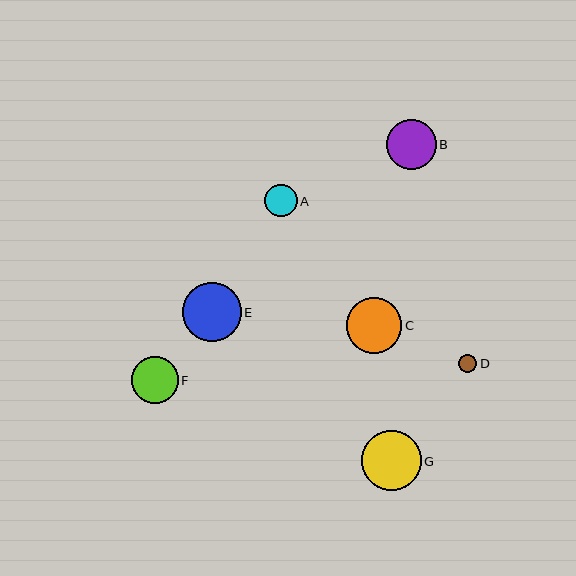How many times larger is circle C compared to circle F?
Circle C is approximately 1.2 times the size of circle F.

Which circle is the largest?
Circle G is the largest with a size of approximately 60 pixels.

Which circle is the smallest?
Circle D is the smallest with a size of approximately 18 pixels.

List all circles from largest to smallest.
From largest to smallest: G, E, C, B, F, A, D.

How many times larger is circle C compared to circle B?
Circle C is approximately 1.1 times the size of circle B.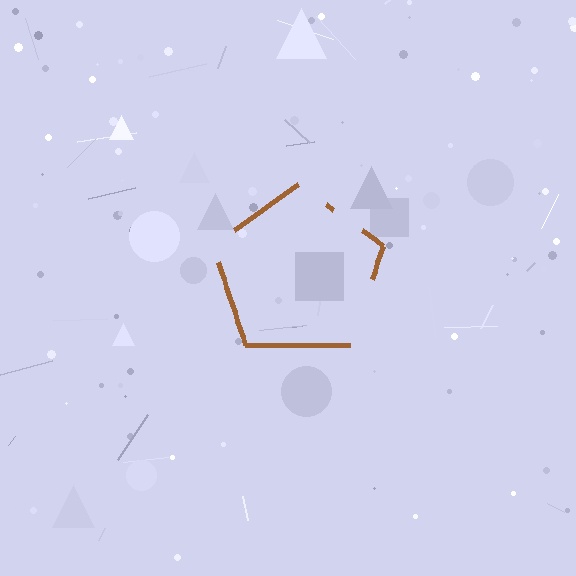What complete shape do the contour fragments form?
The contour fragments form a pentagon.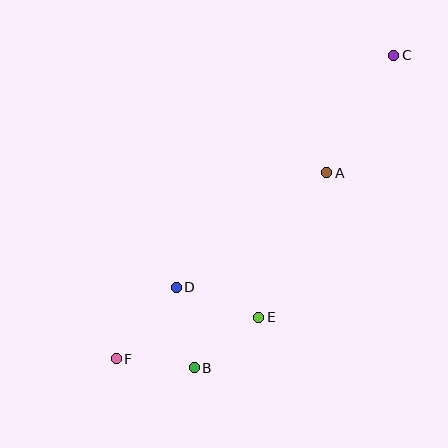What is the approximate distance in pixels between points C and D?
The distance between C and D is approximately 318 pixels.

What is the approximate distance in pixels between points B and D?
The distance between B and D is approximately 82 pixels.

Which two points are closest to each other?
Points B and F are closest to each other.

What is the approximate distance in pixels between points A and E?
The distance between A and E is approximately 159 pixels.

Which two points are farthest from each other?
Points C and F are farthest from each other.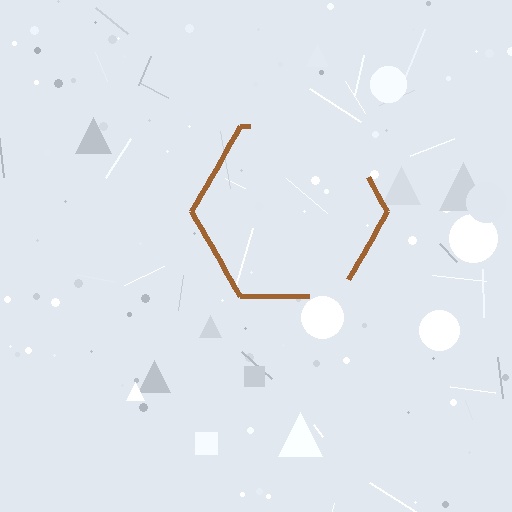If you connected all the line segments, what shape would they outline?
They would outline a hexagon.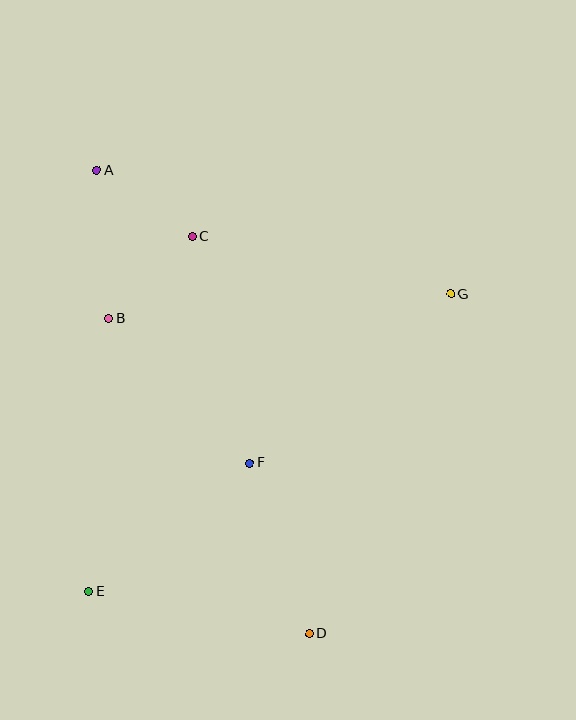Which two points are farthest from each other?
Points A and D are farthest from each other.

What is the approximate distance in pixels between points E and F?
The distance between E and F is approximately 206 pixels.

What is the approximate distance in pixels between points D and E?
The distance between D and E is approximately 225 pixels.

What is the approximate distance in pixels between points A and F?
The distance between A and F is approximately 330 pixels.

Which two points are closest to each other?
Points A and C are closest to each other.